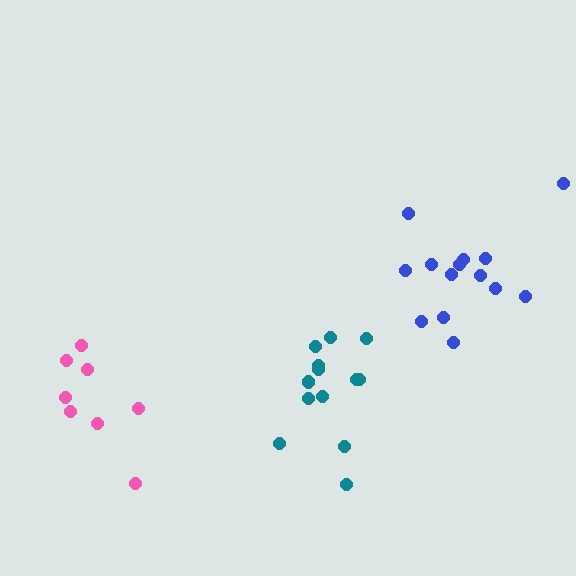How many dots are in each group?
Group 1: 13 dots, Group 2: 8 dots, Group 3: 14 dots (35 total).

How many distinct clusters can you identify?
There are 3 distinct clusters.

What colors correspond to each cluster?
The clusters are colored: teal, pink, blue.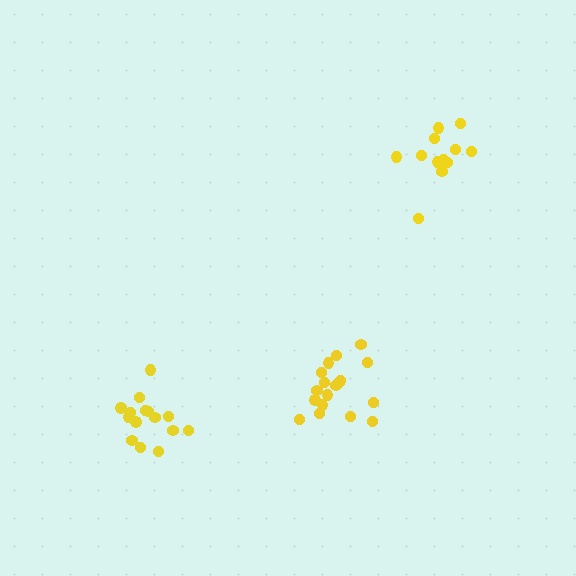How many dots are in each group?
Group 1: 12 dots, Group 2: 15 dots, Group 3: 18 dots (45 total).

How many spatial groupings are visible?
There are 3 spatial groupings.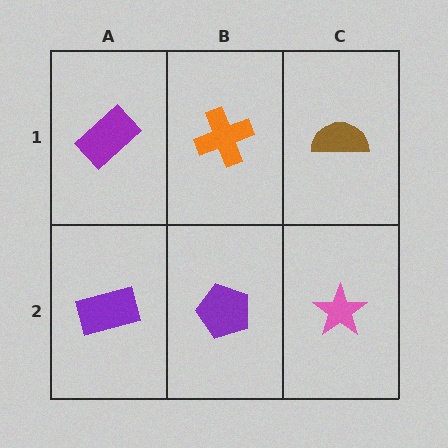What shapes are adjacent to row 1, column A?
A purple rectangle (row 2, column A), an orange cross (row 1, column B).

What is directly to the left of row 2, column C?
A purple pentagon.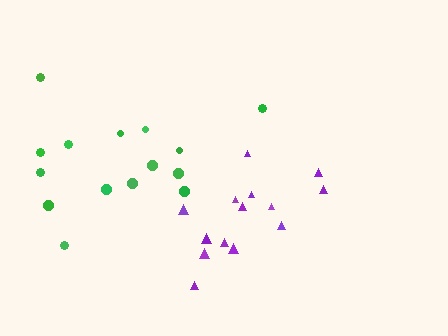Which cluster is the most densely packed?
Purple.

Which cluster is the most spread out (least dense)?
Green.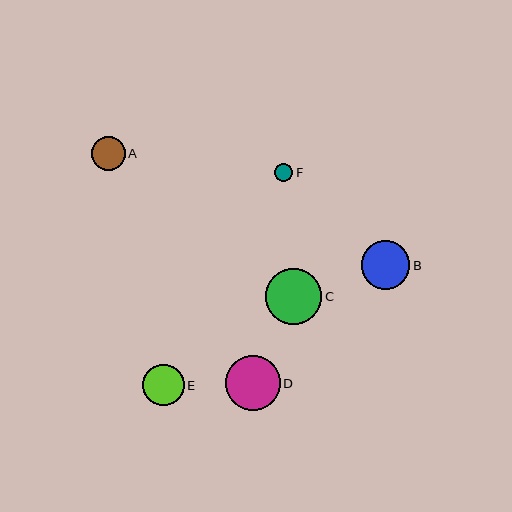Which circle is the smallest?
Circle F is the smallest with a size of approximately 18 pixels.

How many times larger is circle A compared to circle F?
Circle A is approximately 1.9 times the size of circle F.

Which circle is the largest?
Circle C is the largest with a size of approximately 56 pixels.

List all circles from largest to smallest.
From largest to smallest: C, D, B, E, A, F.